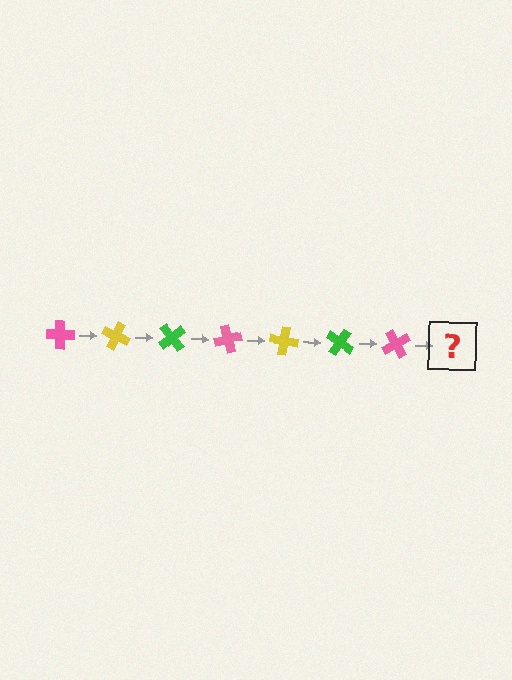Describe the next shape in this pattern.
It should be a yellow cross, rotated 175 degrees from the start.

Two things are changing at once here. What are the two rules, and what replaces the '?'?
The two rules are that it rotates 25 degrees each step and the color cycles through pink, yellow, and green. The '?' should be a yellow cross, rotated 175 degrees from the start.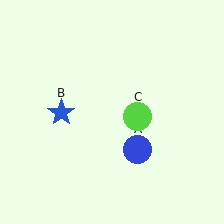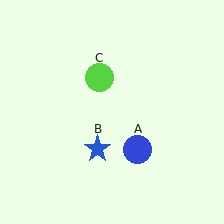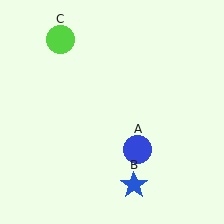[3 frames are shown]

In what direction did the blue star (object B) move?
The blue star (object B) moved down and to the right.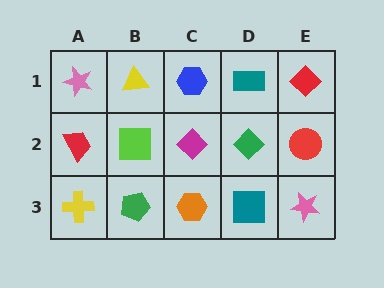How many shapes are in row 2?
5 shapes.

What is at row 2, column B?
A lime square.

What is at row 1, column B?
A yellow triangle.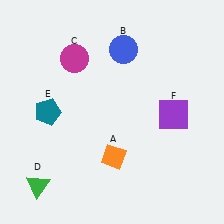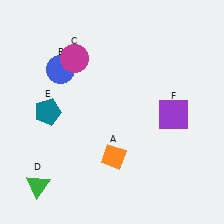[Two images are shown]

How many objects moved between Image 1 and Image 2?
1 object moved between the two images.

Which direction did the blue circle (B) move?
The blue circle (B) moved left.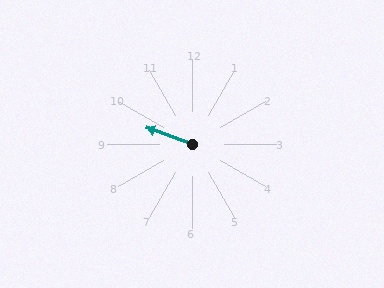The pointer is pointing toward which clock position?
Roughly 10 o'clock.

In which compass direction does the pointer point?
West.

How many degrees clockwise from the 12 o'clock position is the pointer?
Approximately 290 degrees.